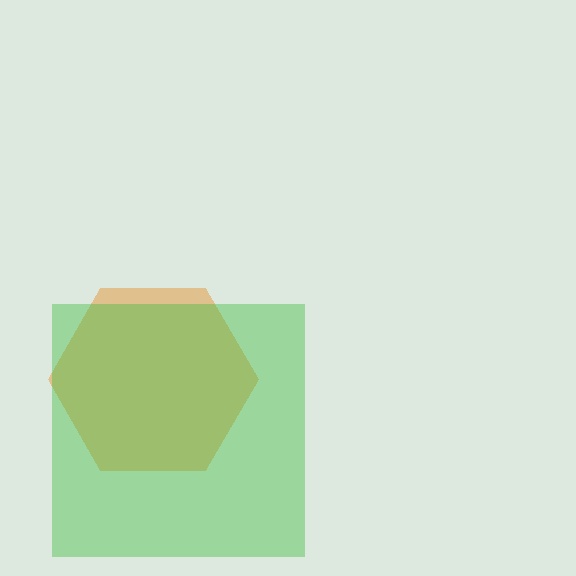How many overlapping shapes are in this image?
There are 2 overlapping shapes in the image.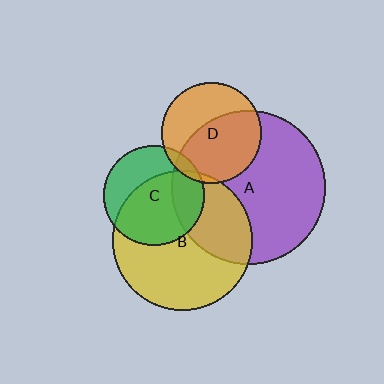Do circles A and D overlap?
Yes.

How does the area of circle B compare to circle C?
Approximately 2.0 times.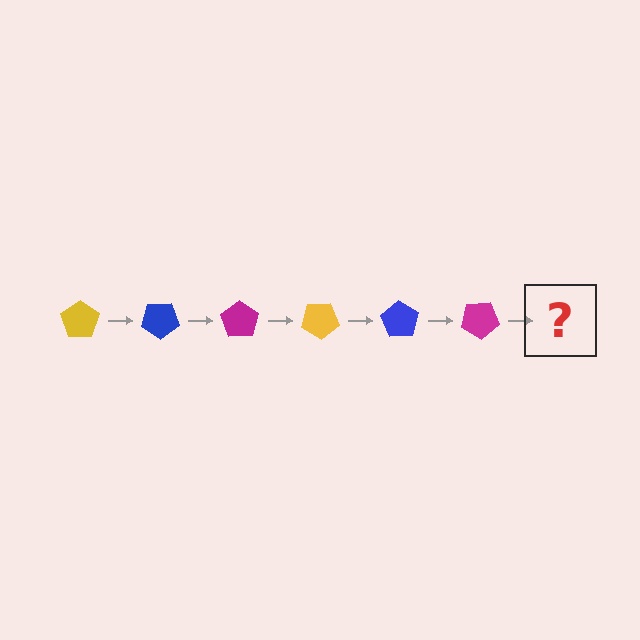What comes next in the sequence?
The next element should be a yellow pentagon, rotated 210 degrees from the start.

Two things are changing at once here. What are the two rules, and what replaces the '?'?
The two rules are that it rotates 35 degrees each step and the color cycles through yellow, blue, and magenta. The '?' should be a yellow pentagon, rotated 210 degrees from the start.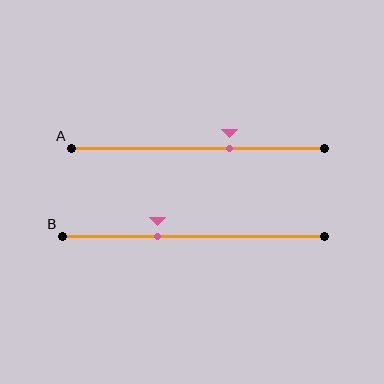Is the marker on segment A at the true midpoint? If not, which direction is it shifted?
No, the marker on segment A is shifted to the right by about 13% of the segment length.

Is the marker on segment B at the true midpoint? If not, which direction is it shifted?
No, the marker on segment B is shifted to the left by about 14% of the segment length.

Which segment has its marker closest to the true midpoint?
Segment A has its marker closest to the true midpoint.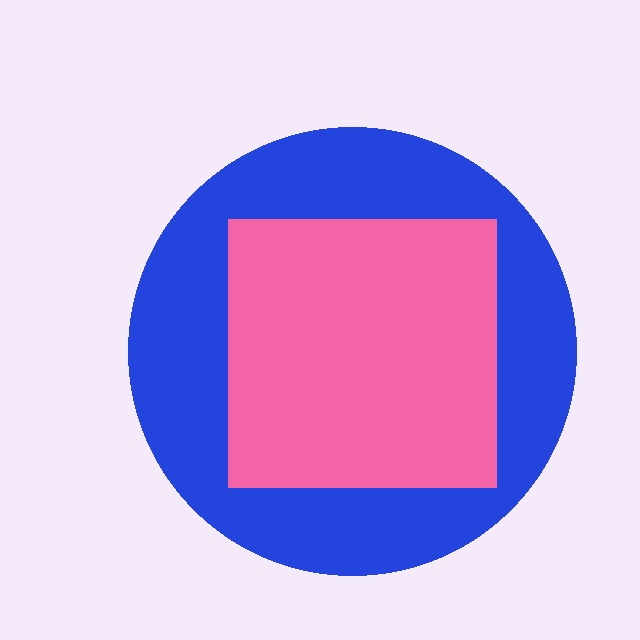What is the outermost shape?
The blue circle.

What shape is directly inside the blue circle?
The pink square.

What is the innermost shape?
The pink square.